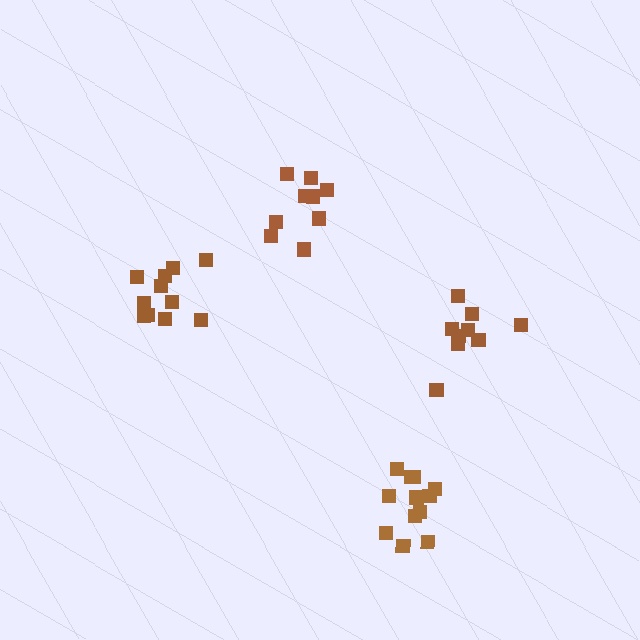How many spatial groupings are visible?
There are 4 spatial groupings.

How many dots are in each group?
Group 1: 12 dots, Group 2: 11 dots, Group 3: 9 dots, Group 4: 9 dots (41 total).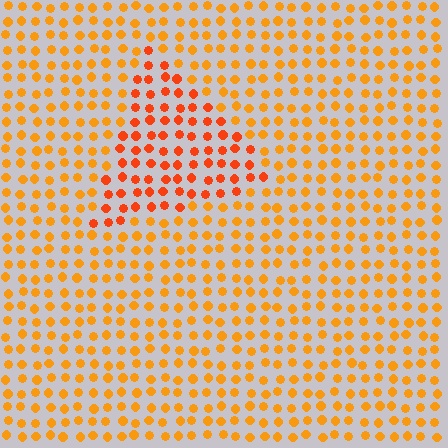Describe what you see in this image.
The image is filled with small orange elements in a uniform arrangement. A triangle-shaped region is visible where the elements are tinted to a slightly different hue, forming a subtle color boundary.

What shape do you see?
I see a triangle.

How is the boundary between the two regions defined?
The boundary is defined purely by a slight shift in hue (about 24 degrees). Spacing, size, and orientation are identical on both sides.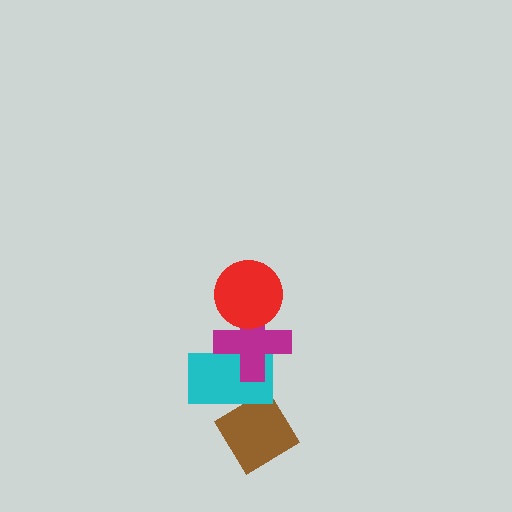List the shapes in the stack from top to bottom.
From top to bottom: the red circle, the magenta cross, the cyan rectangle, the brown diamond.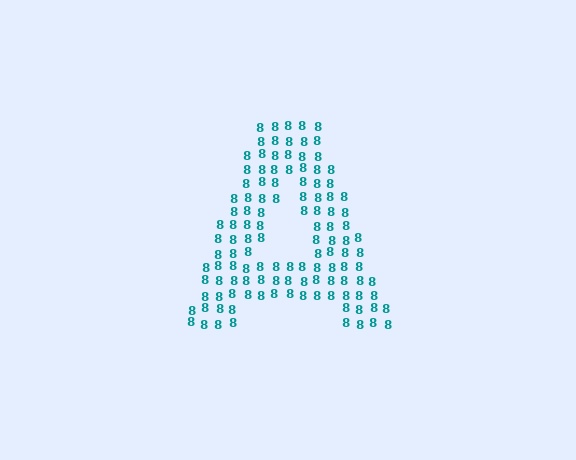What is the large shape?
The large shape is the letter A.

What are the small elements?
The small elements are digit 8's.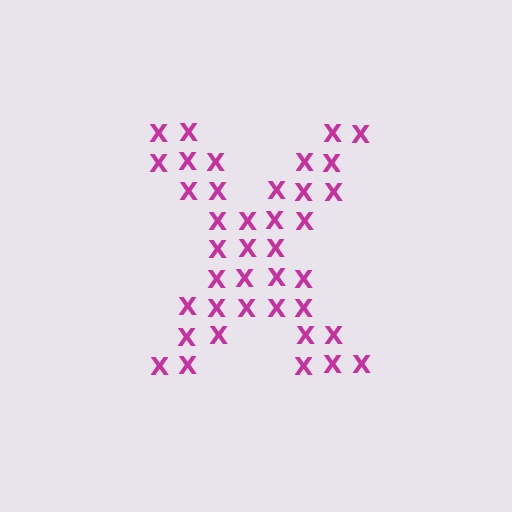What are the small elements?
The small elements are letter X's.